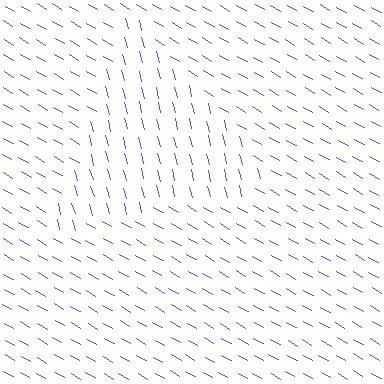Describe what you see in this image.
The image is filled with small purple line segments. A triangle region in the image has lines oriented differently from the surrounding lines, creating a visible texture boundary.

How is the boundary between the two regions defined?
The boundary is defined purely by a change in line orientation (approximately 45 degrees difference). All lines are the same color and thickness.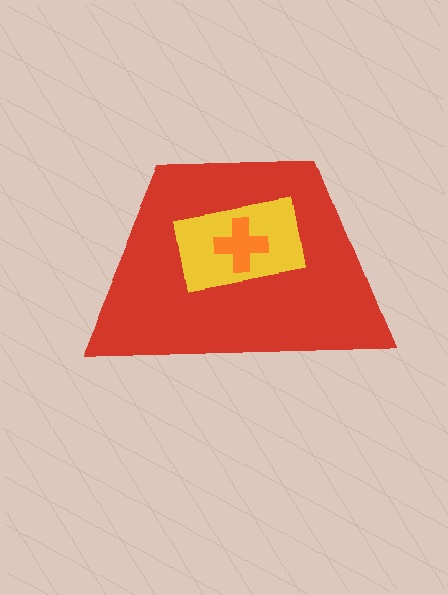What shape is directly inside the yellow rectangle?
The orange cross.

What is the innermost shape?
The orange cross.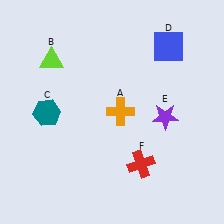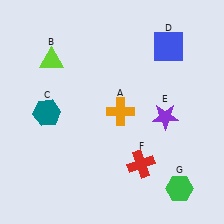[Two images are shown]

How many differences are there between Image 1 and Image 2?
There is 1 difference between the two images.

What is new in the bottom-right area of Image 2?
A green hexagon (G) was added in the bottom-right area of Image 2.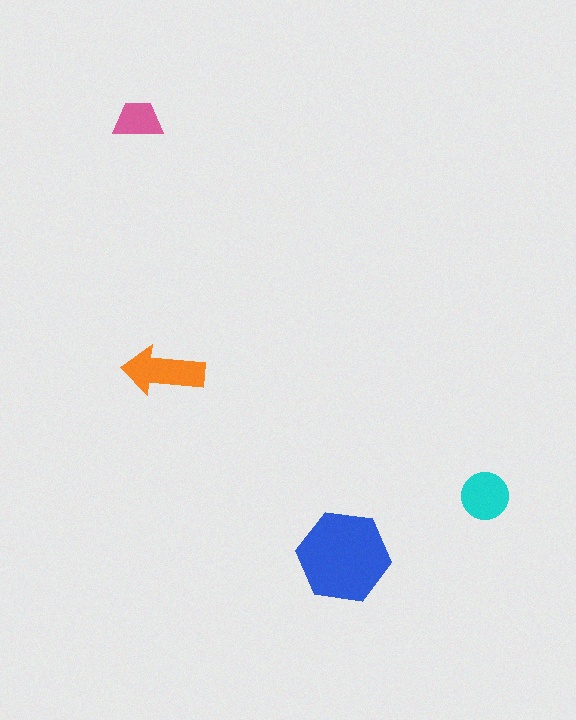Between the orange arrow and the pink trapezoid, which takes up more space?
The orange arrow.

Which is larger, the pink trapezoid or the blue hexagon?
The blue hexagon.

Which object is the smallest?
The pink trapezoid.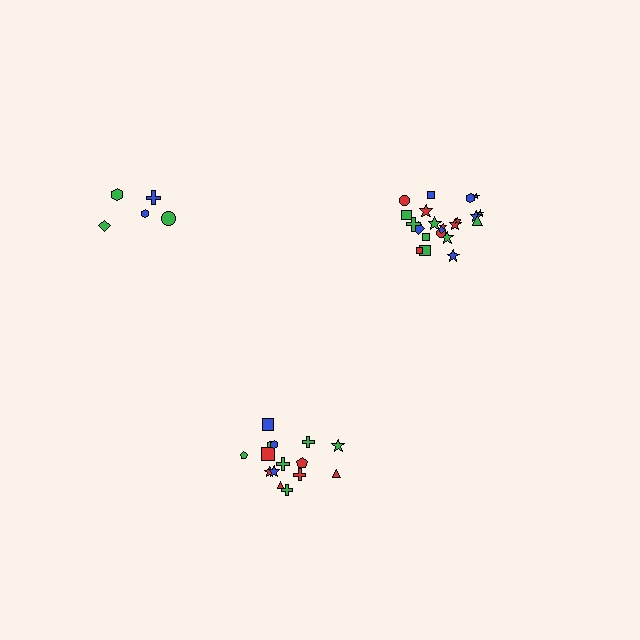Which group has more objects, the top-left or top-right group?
The top-right group.